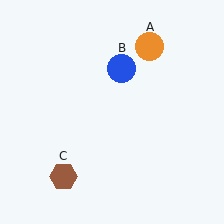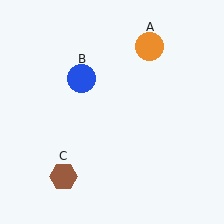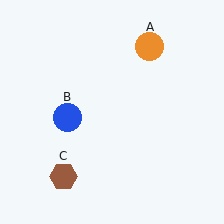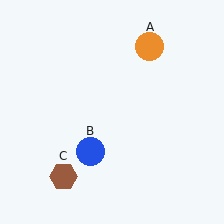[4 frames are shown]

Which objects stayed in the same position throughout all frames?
Orange circle (object A) and brown hexagon (object C) remained stationary.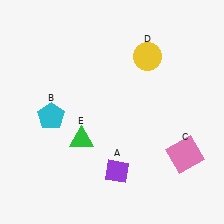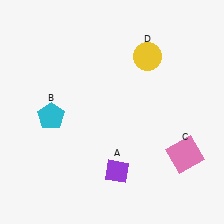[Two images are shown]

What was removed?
The green triangle (E) was removed in Image 2.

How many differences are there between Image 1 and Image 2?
There is 1 difference between the two images.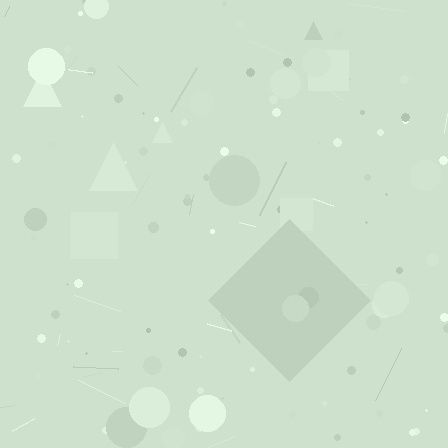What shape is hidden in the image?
A diamond is hidden in the image.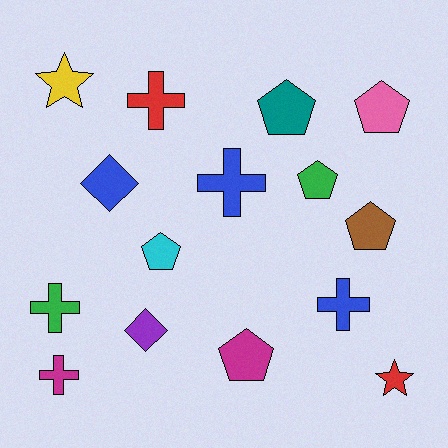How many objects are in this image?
There are 15 objects.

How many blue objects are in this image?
There are 3 blue objects.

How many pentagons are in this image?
There are 6 pentagons.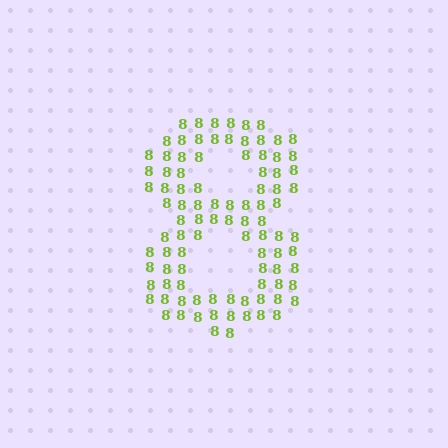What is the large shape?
The large shape is the digit 8.